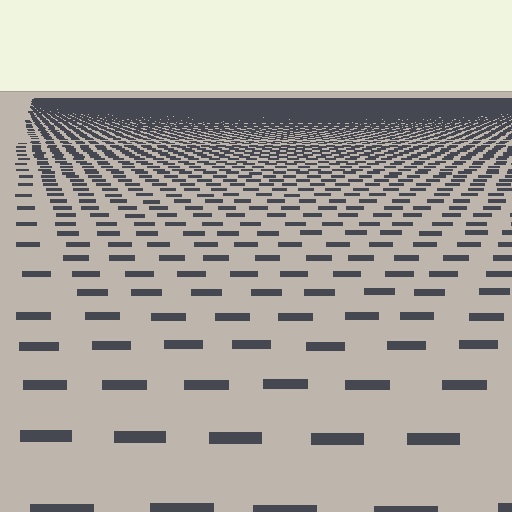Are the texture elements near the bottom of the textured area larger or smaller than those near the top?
Larger. Near the bottom, elements are closer to the viewer and appear at a bigger on-screen size.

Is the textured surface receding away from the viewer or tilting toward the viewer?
The surface is receding away from the viewer. Texture elements get smaller and denser toward the top.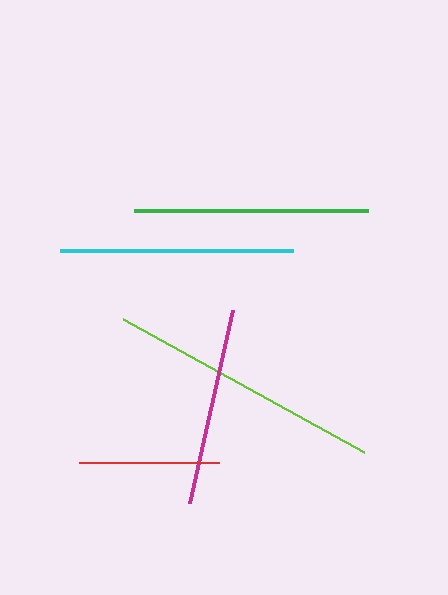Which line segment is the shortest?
The red line is the shortest at approximately 140 pixels.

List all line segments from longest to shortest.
From longest to shortest: lime, green, cyan, magenta, red.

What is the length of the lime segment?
The lime segment is approximately 275 pixels long.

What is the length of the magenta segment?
The magenta segment is approximately 198 pixels long.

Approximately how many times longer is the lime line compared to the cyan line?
The lime line is approximately 1.2 times the length of the cyan line.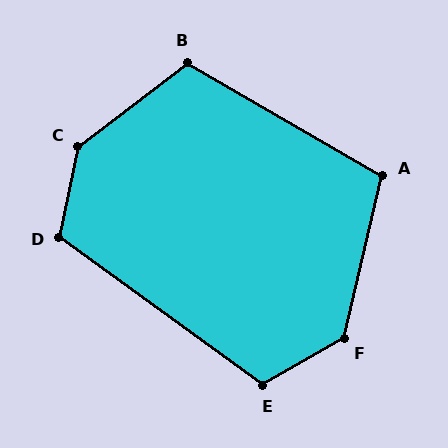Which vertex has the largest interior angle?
C, at approximately 139 degrees.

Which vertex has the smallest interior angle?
A, at approximately 107 degrees.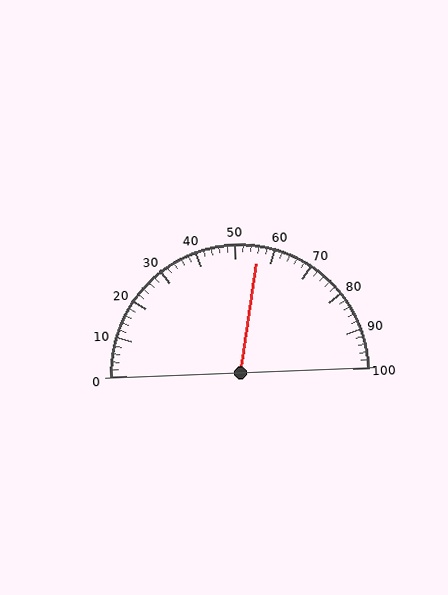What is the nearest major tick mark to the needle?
The nearest major tick mark is 60.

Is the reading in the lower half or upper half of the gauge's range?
The reading is in the upper half of the range (0 to 100).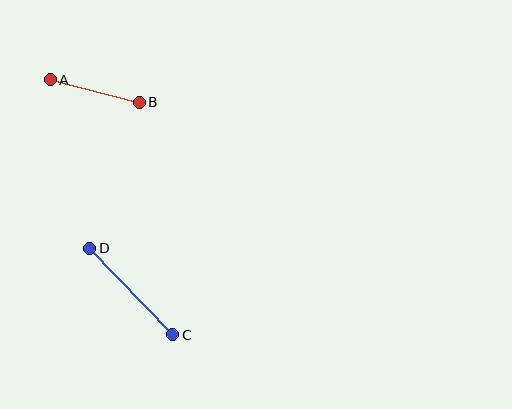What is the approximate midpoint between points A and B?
The midpoint is at approximately (95, 91) pixels.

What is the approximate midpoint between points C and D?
The midpoint is at approximately (131, 291) pixels.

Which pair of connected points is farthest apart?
Points C and D are farthest apart.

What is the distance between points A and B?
The distance is approximately 92 pixels.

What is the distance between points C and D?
The distance is approximately 120 pixels.